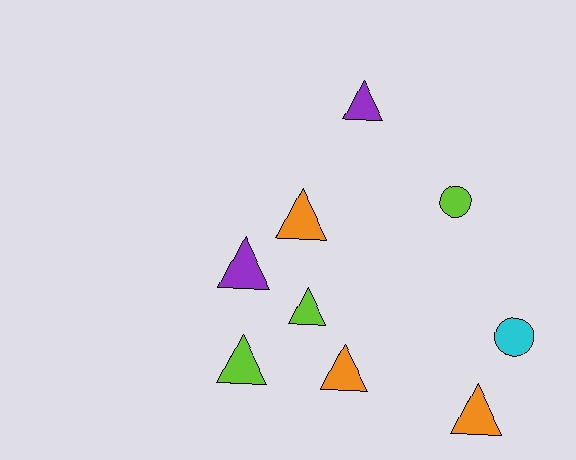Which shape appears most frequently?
Triangle, with 7 objects.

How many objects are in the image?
There are 9 objects.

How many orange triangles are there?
There are 3 orange triangles.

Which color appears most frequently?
Lime, with 3 objects.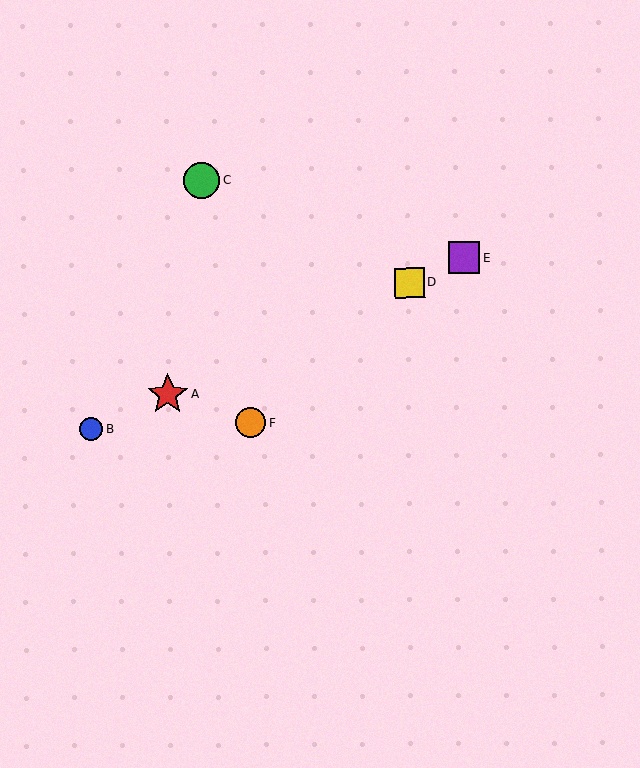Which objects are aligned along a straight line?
Objects A, B, D, E are aligned along a straight line.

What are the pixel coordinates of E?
Object E is at (464, 258).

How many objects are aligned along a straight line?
4 objects (A, B, D, E) are aligned along a straight line.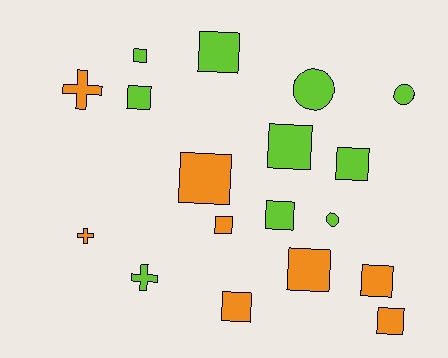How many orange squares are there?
There are 6 orange squares.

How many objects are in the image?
There are 18 objects.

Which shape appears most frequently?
Square, with 12 objects.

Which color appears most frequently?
Lime, with 10 objects.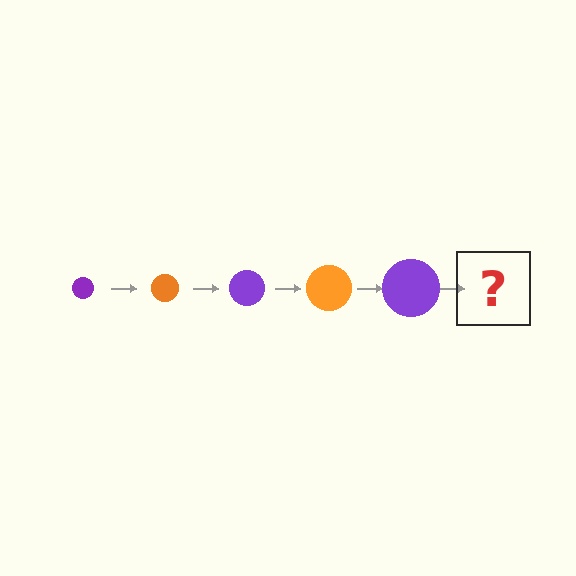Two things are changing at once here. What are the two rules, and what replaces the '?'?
The two rules are that the circle grows larger each step and the color cycles through purple and orange. The '?' should be an orange circle, larger than the previous one.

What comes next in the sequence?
The next element should be an orange circle, larger than the previous one.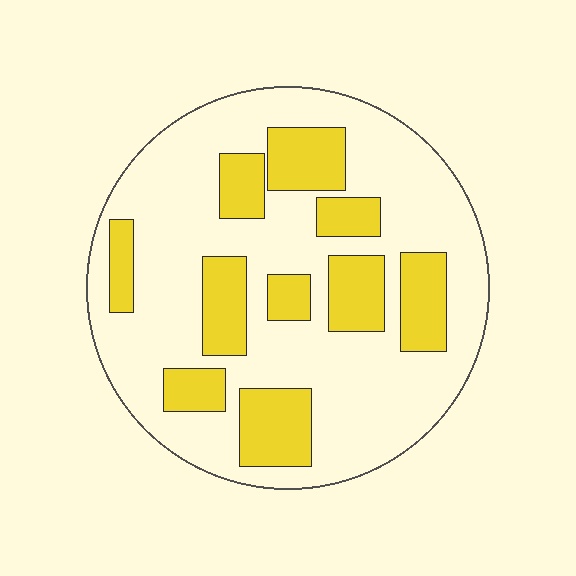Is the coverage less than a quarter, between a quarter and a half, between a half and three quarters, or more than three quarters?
Between a quarter and a half.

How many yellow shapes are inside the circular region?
10.